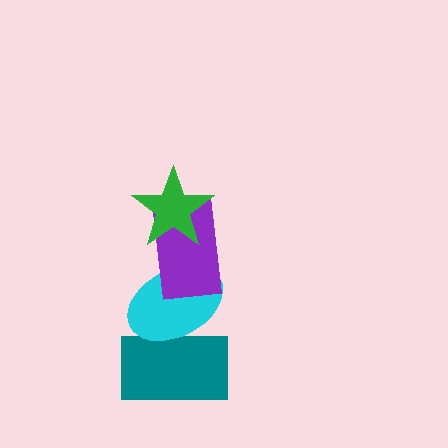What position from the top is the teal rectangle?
The teal rectangle is 4th from the top.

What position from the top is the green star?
The green star is 1st from the top.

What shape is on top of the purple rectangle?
The green star is on top of the purple rectangle.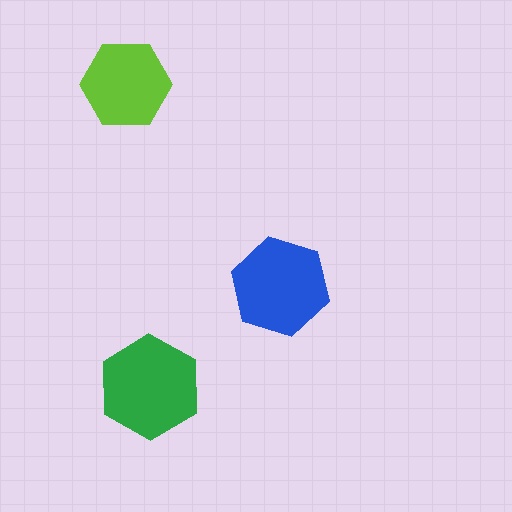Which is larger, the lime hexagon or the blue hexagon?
The blue one.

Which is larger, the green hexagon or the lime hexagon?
The green one.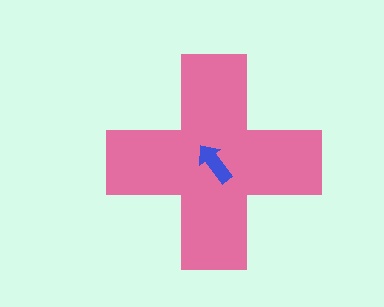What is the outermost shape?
The pink cross.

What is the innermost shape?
The blue arrow.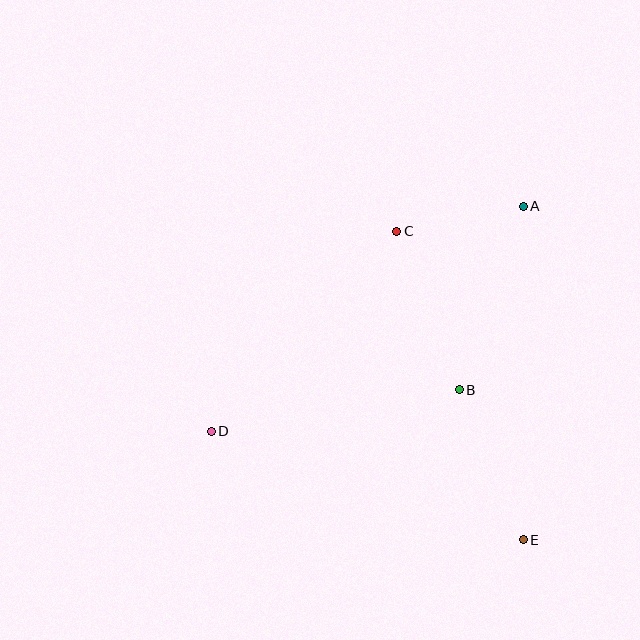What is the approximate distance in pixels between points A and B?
The distance between A and B is approximately 194 pixels.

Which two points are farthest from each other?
Points A and D are farthest from each other.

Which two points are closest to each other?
Points A and C are closest to each other.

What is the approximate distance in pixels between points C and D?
The distance between C and D is approximately 273 pixels.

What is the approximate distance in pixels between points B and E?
The distance between B and E is approximately 163 pixels.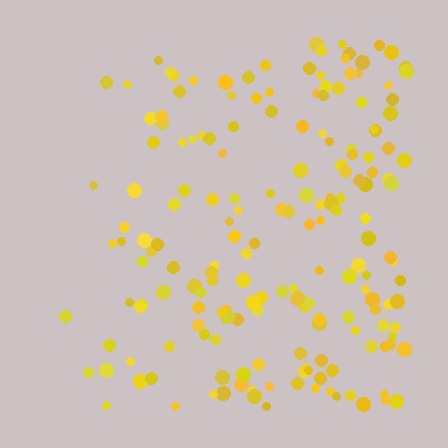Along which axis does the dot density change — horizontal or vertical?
Horizontal.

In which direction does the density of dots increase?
From left to right, with the right side densest.